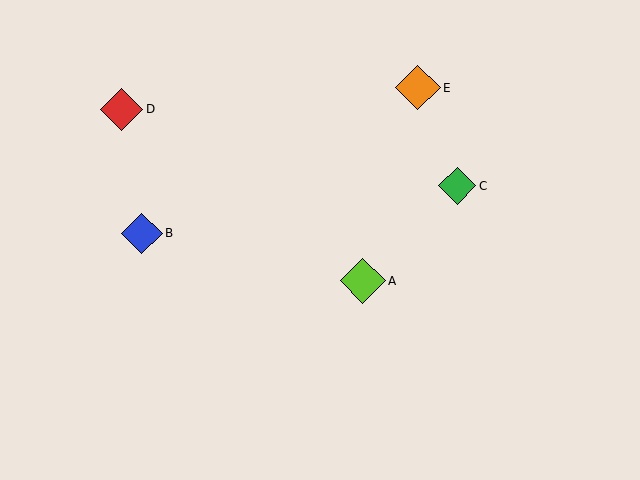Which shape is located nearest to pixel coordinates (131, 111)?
The red diamond (labeled D) at (121, 109) is nearest to that location.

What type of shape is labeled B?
Shape B is a blue diamond.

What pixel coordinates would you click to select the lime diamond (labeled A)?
Click at (363, 281) to select the lime diamond A.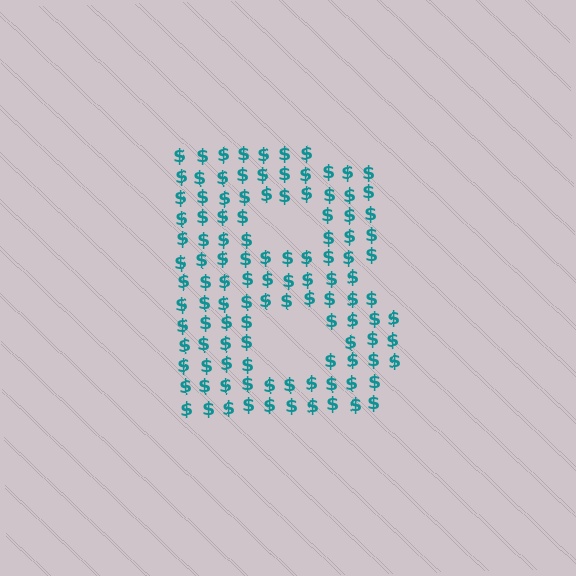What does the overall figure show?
The overall figure shows the letter B.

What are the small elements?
The small elements are dollar signs.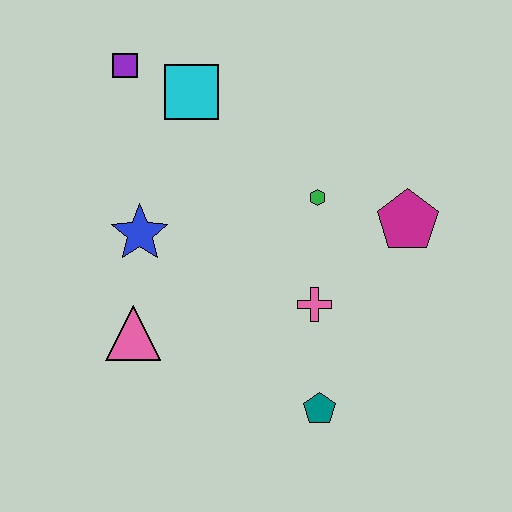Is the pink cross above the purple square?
No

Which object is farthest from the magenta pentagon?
The purple square is farthest from the magenta pentagon.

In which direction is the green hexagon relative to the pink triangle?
The green hexagon is to the right of the pink triangle.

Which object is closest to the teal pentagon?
The pink cross is closest to the teal pentagon.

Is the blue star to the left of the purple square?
No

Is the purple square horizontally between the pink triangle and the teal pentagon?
No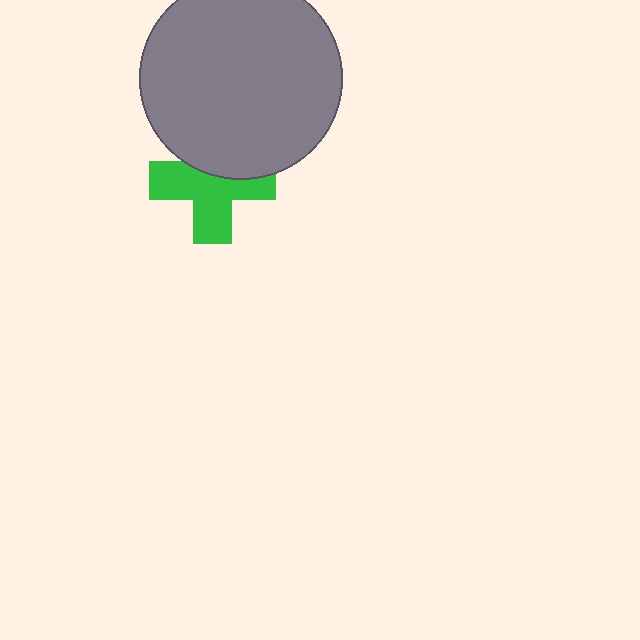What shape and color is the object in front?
The object in front is a gray circle.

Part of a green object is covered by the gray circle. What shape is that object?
It is a cross.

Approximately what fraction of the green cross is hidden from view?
Roughly 37% of the green cross is hidden behind the gray circle.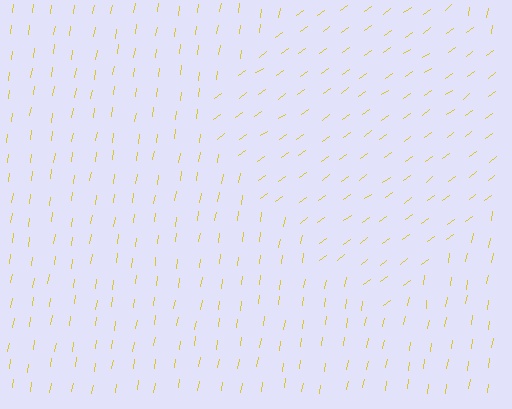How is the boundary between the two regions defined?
The boundary is defined purely by a change in line orientation (approximately 45 degrees difference). All lines are the same color and thickness.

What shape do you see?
I see a diamond.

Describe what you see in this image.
The image is filled with small yellow line segments. A diamond region in the image has lines oriented differently from the surrounding lines, creating a visible texture boundary.